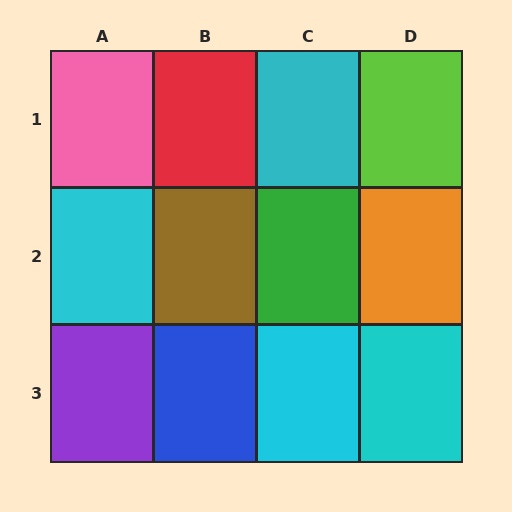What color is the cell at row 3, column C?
Cyan.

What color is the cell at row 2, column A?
Cyan.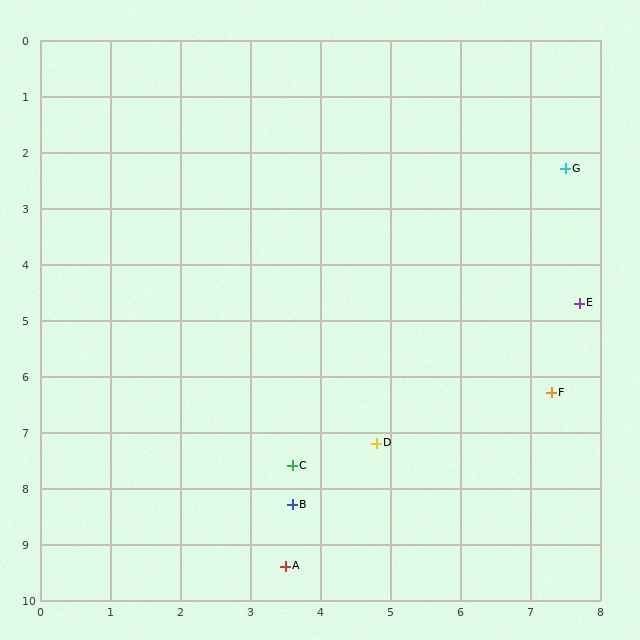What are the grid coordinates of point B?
Point B is at approximately (3.6, 8.3).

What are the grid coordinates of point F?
Point F is at approximately (7.3, 6.3).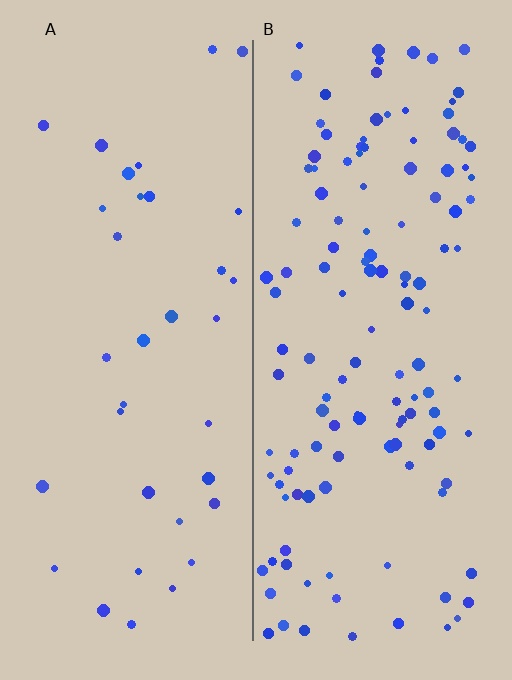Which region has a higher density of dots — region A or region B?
B (the right).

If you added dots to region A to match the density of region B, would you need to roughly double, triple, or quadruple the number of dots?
Approximately quadruple.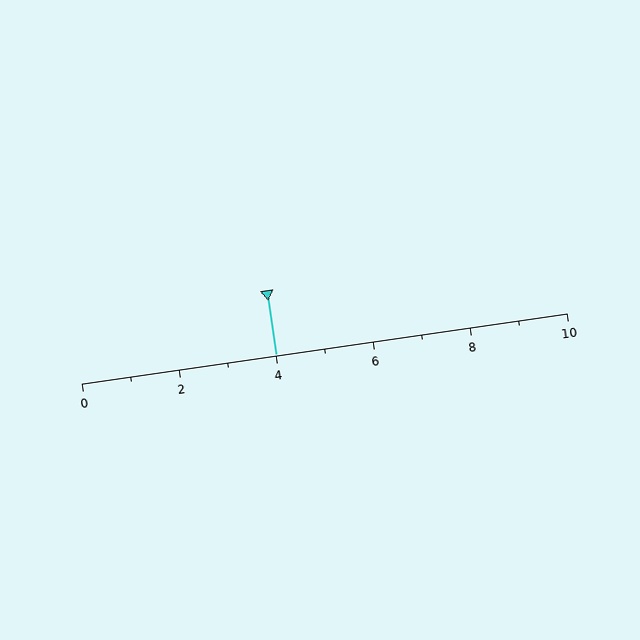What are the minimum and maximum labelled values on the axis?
The axis runs from 0 to 10.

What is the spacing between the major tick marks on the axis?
The major ticks are spaced 2 apart.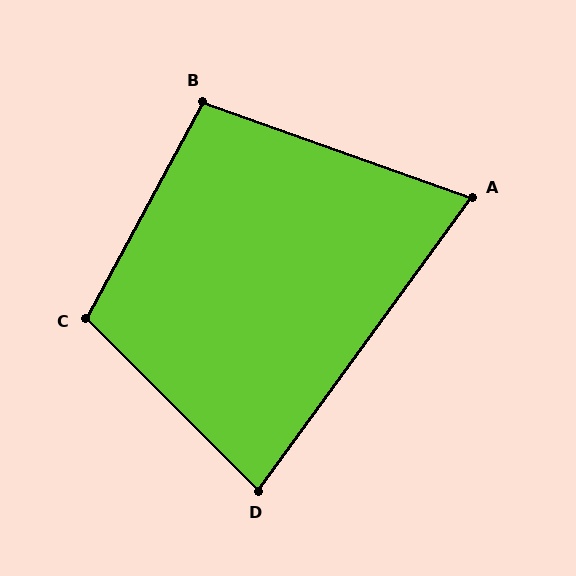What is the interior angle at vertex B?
Approximately 99 degrees (obtuse).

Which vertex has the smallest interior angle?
A, at approximately 74 degrees.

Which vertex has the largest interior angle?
C, at approximately 106 degrees.